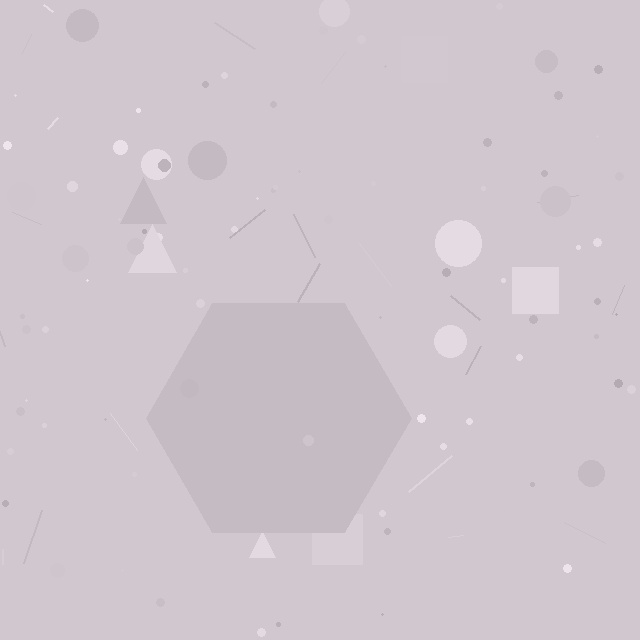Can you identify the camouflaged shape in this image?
The camouflaged shape is a hexagon.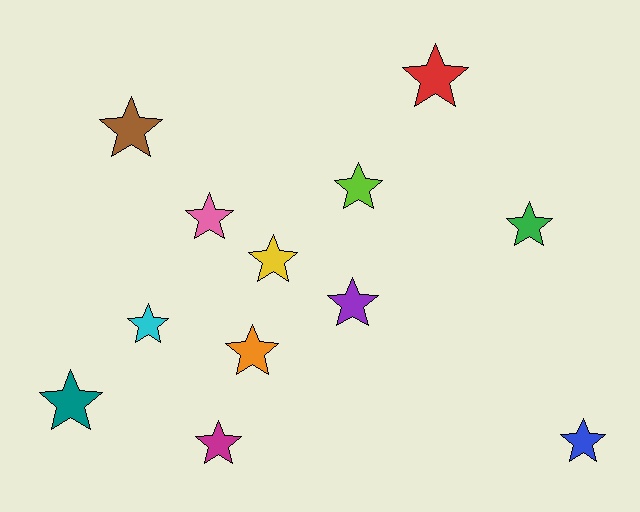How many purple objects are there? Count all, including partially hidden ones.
There is 1 purple object.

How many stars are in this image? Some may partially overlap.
There are 12 stars.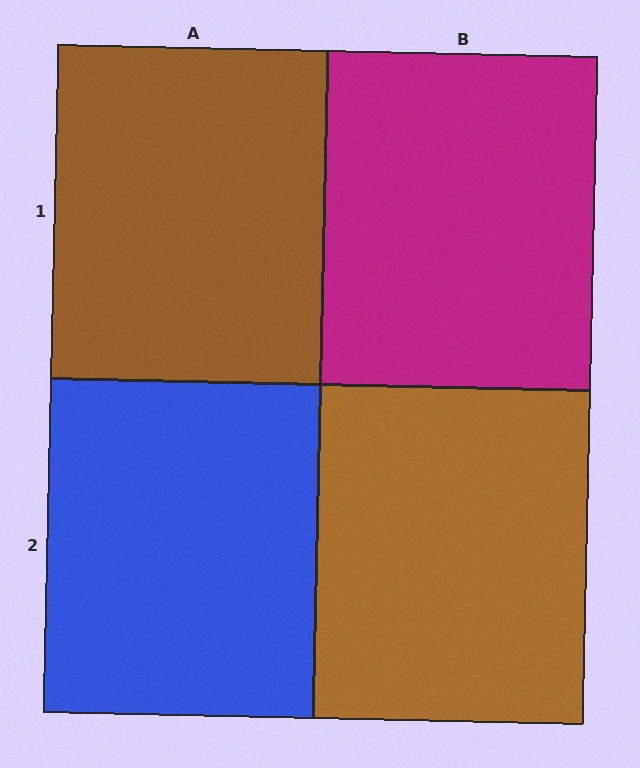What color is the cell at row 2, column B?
Brown.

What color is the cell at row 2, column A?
Blue.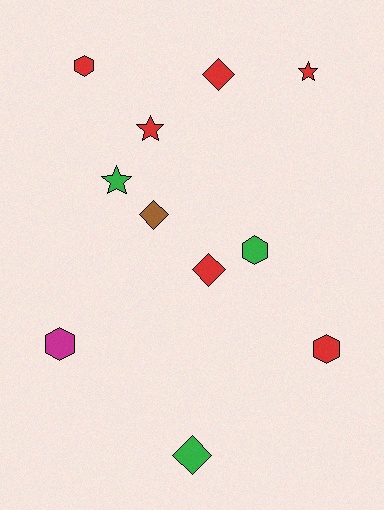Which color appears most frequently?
Red, with 6 objects.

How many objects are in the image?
There are 11 objects.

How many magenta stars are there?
There are no magenta stars.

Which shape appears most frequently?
Hexagon, with 4 objects.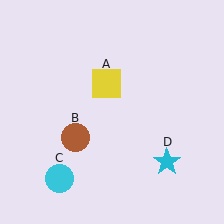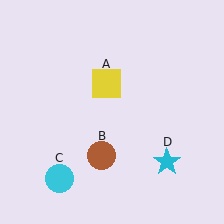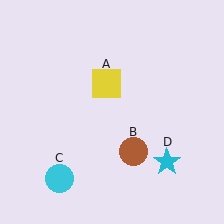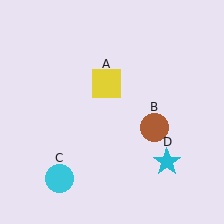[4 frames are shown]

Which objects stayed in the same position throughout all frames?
Yellow square (object A) and cyan circle (object C) and cyan star (object D) remained stationary.